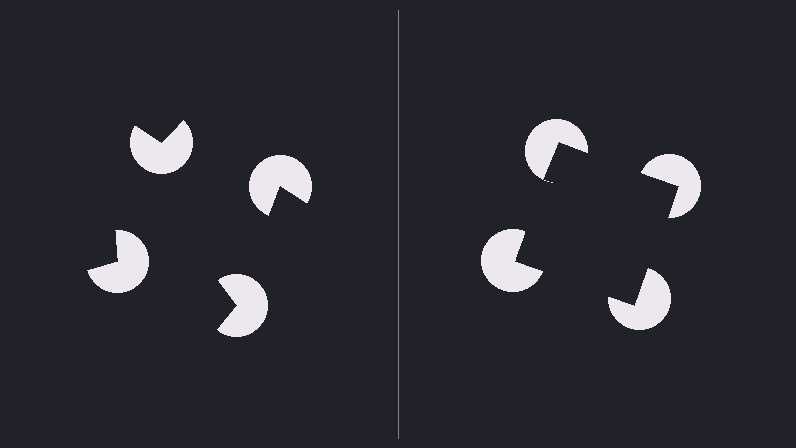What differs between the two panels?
The pac-man discs are positioned identically on both sides; only the wedge orientations differ. On the right they align to a square; on the left they are misaligned.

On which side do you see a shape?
An illusory square appears on the right side. On the left side the wedge cuts are rotated, so no coherent shape forms.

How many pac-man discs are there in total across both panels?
8 — 4 on each side.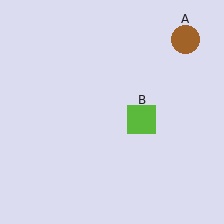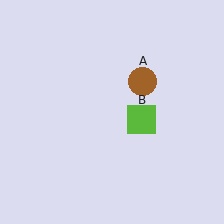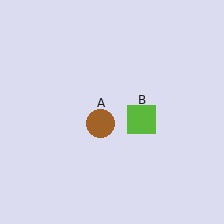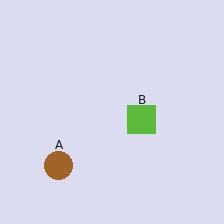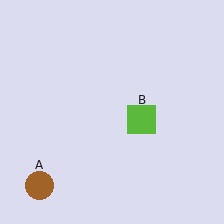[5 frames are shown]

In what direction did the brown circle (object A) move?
The brown circle (object A) moved down and to the left.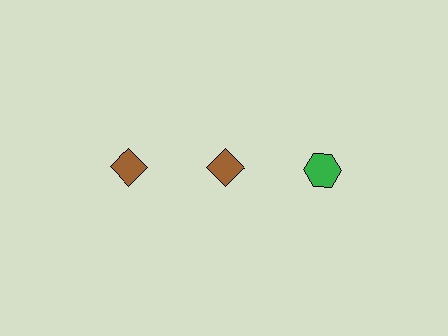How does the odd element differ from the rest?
It differs in both color (green instead of brown) and shape (hexagon instead of diamond).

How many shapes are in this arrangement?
There are 3 shapes arranged in a grid pattern.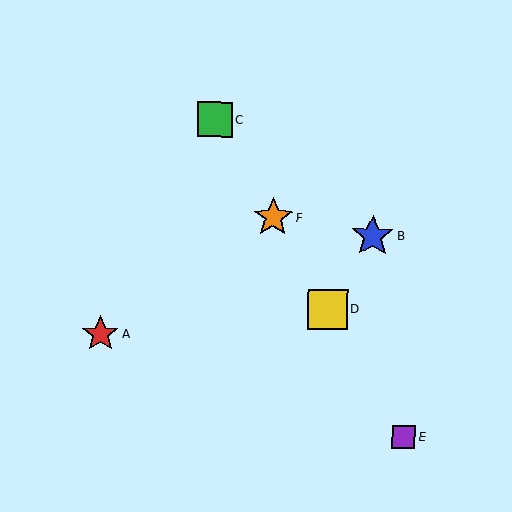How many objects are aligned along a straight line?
4 objects (C, D, E, F) are aligned along a straight line.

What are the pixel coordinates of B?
Object B is at (373, 236).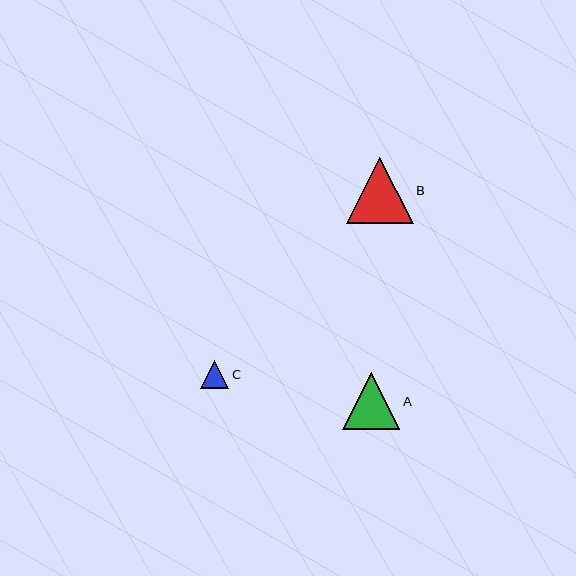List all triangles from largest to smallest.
From largest to smallest: B, A, C.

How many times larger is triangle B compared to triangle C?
Triangle B is approximately 2.3 times the size of triangle C.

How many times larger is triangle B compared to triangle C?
Triangle B is approximately 2.3 times the size of triangle C.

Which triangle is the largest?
Triangle B is the largest with a size of approximately 67 pixels.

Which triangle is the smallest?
Triangle C is the smallest with a size of approximately 29 pixels.